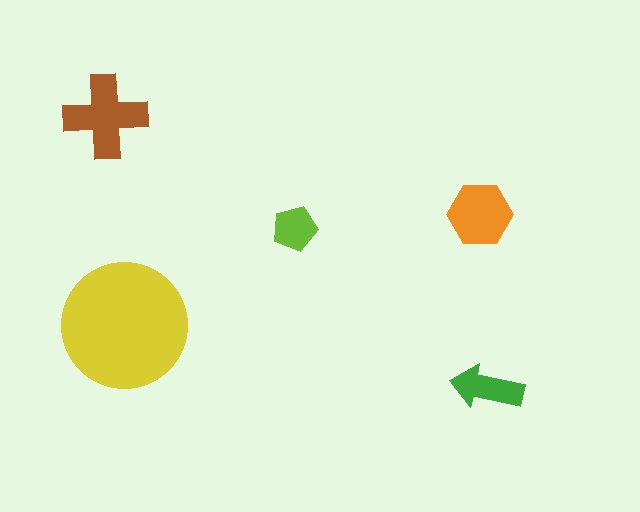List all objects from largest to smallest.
The yellow circle, the brown cross, the orange hexagon, the green arrow, the lime pentagon.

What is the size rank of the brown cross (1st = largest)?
2nd.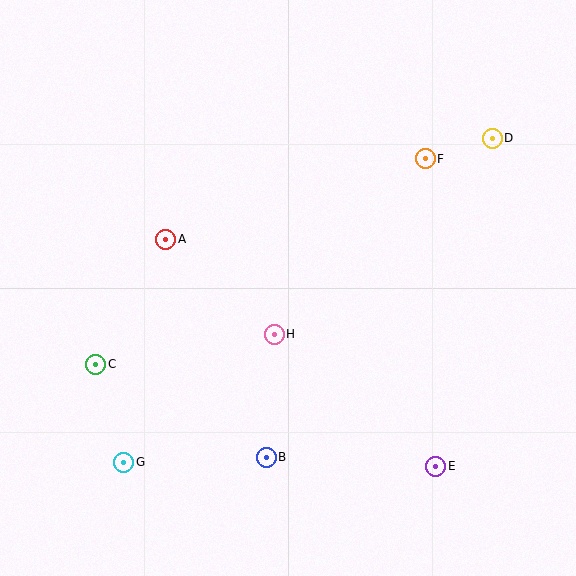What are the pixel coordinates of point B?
Point B is at (266, 457).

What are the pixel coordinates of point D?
Point D is at (492, 138).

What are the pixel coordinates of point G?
Point G is at (124, 462).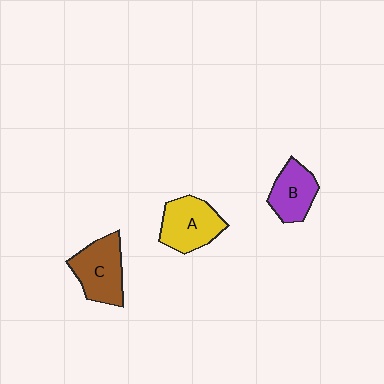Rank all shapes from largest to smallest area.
From largest to smallest: C (brown), A (yellow), B (purple).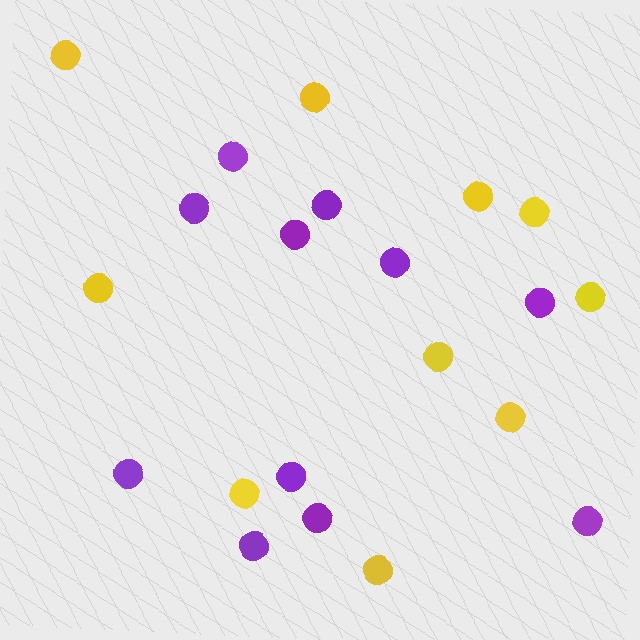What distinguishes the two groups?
There are 2 groups: one group of purple circles (11) and one group of yellow circles (10).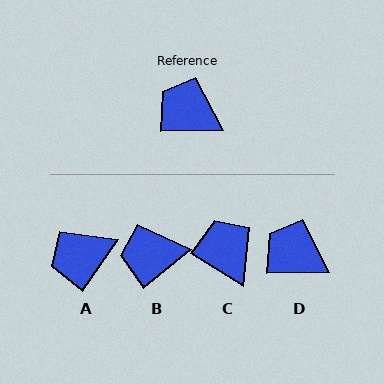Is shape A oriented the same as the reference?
No, it is off by about 55 degrees.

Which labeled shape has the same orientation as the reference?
D.